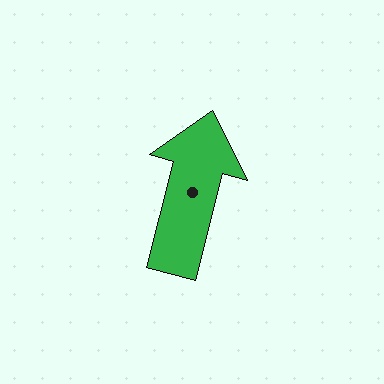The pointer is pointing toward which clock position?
Roughly 12 o'clock.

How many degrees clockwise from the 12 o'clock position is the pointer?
Approximately 14 degrees.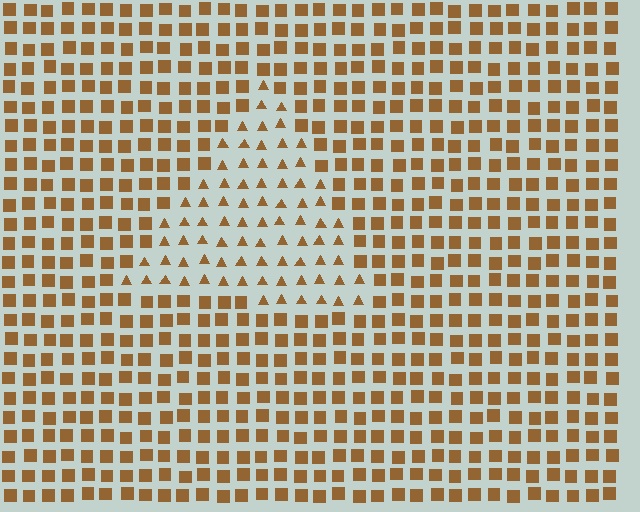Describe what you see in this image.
The image is filled with small brown elements arranged in a uniform grid. A triangle-shaped region contains triangles, while the surrounding area contains squares. The boundary is defined purely by the change in element shape.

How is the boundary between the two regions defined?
The boundary is defined by a change in element shape: triangles inside vs. squares outside. All elements share the same color and spacing.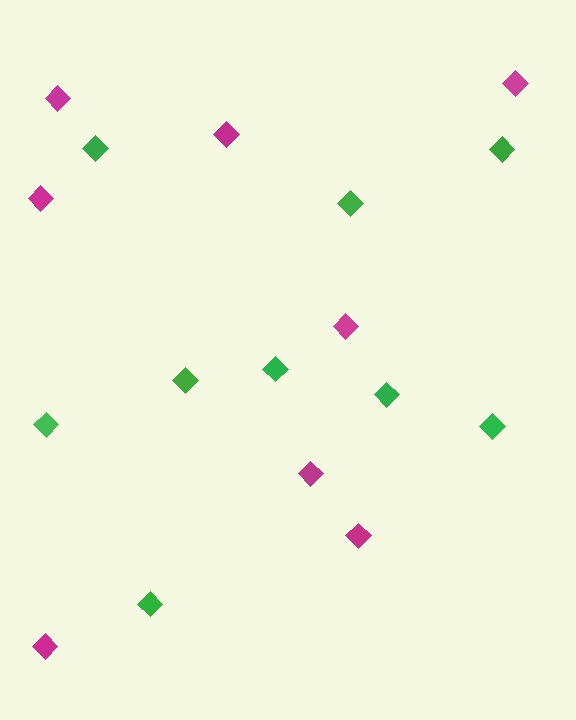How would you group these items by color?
There are 2 groups: one group of green diamonds (9) and one group of magenta diamonds (8).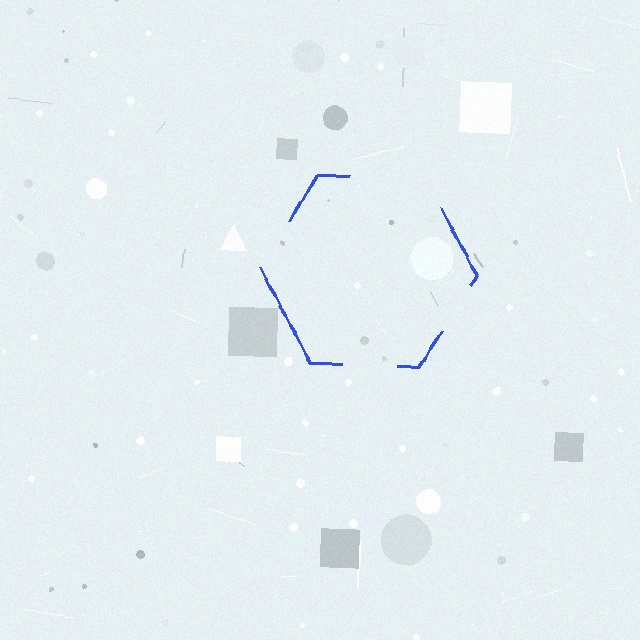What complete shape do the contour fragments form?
The contour fragments form a hexagon.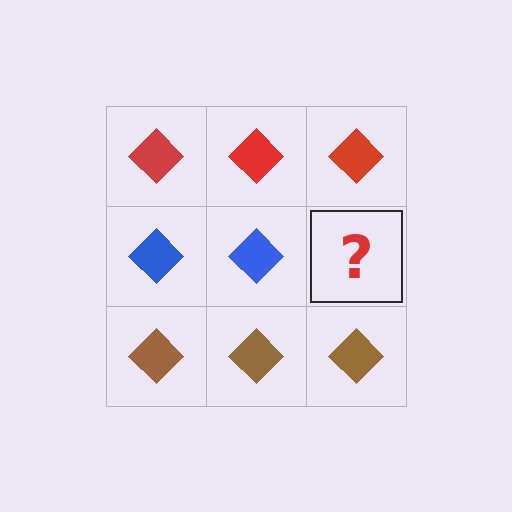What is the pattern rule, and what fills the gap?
The rule is that each row has a consistent color. The gap should be filled with a blue diamond.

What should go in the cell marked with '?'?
The missing cell should contain a blue diamond.